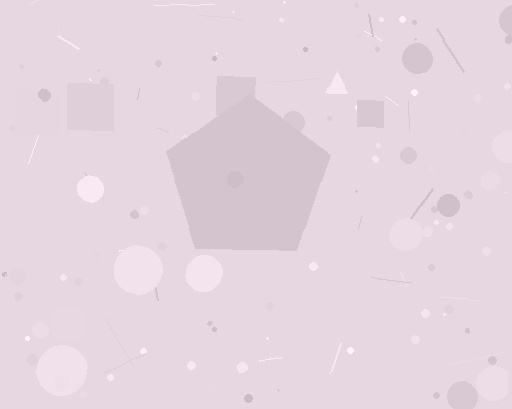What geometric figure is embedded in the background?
A pentagon is embedded in the background.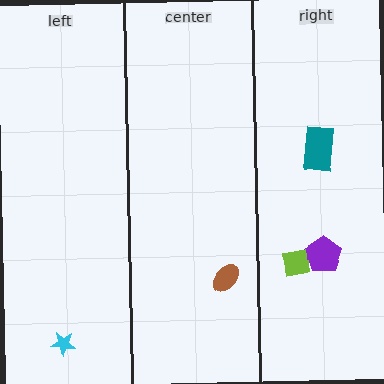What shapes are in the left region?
The cyan star.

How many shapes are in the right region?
3.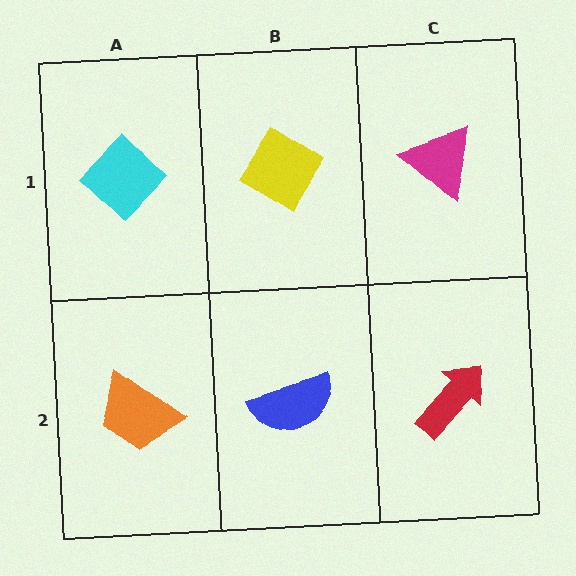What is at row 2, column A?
An orange trapezoid.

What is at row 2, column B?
A blue semicircle.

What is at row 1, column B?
A yellow diamond.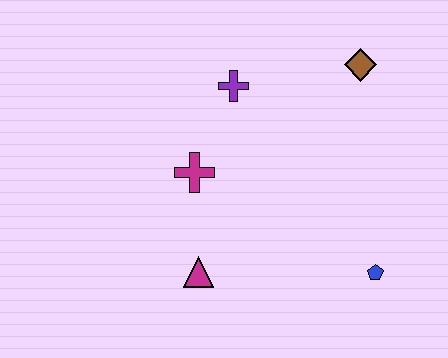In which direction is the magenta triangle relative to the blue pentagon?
The magenta triangle is to the left of the blue pentagon.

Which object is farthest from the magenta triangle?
The brown diamond is farthest from the magenta triangle.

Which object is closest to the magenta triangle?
The magenta cross is closest to the magenta triangle.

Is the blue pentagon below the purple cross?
Yes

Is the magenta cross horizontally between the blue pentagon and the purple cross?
No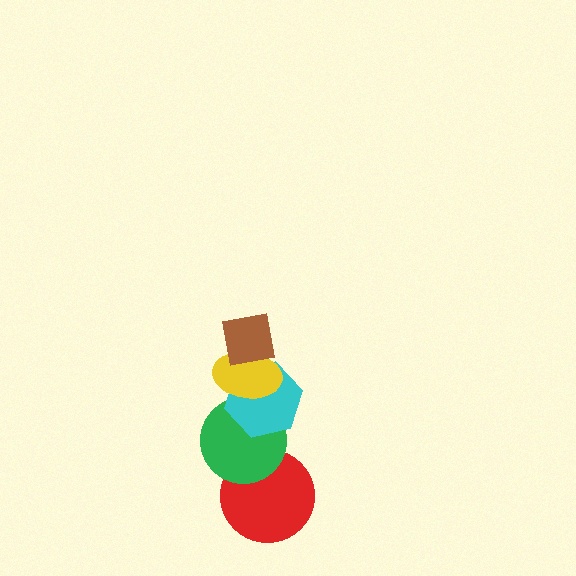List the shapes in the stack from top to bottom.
From top to bottom: the brown square, the yellow ellipse, the cyan hexagon, the green circle, the red circle.